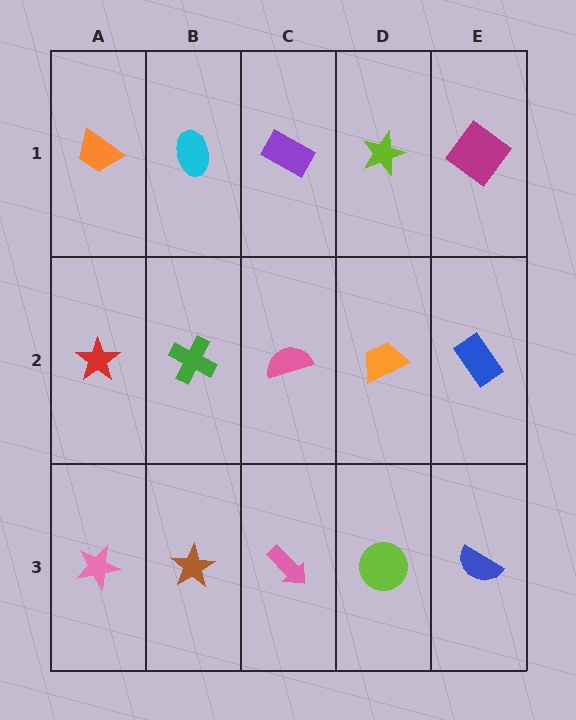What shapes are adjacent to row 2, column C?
A purple rectangle (row 1, column C), a pink arrow (row 3, column C), a green cross (row 2, column B), an orange trapezoid (row 2, column D).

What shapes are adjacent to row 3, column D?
An orange trapezoid (row 2, column D), a pink arrow (row 3, column C), a blue semicircle (row 3, column E).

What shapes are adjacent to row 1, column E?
A blue rectangle (row 2, column E), a lime star (row 1, column D).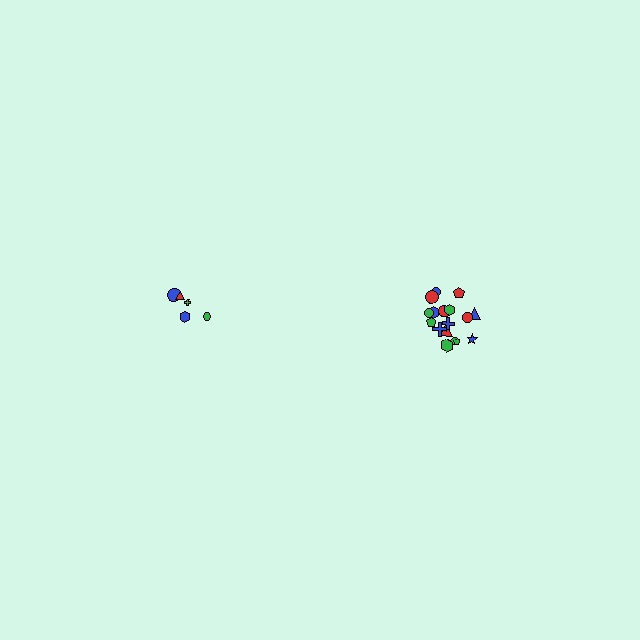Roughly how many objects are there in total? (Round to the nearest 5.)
Roughly 25 objects in total.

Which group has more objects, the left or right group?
The right group.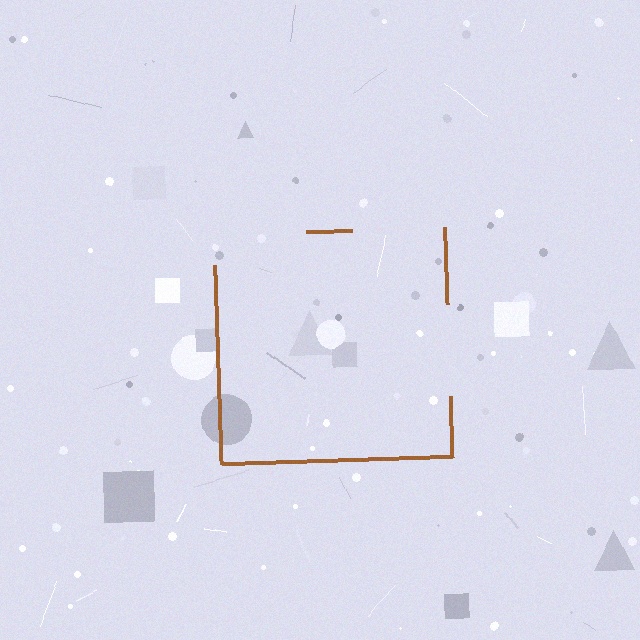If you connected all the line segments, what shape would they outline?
They would outline a square.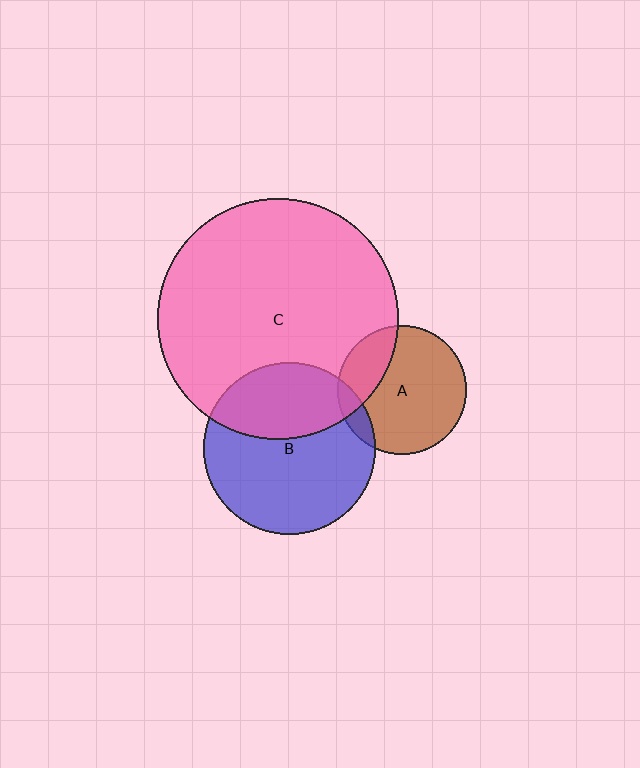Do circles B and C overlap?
Yes.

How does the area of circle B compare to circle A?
Approximately 1.8 times.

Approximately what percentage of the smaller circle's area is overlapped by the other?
Approximately 35%.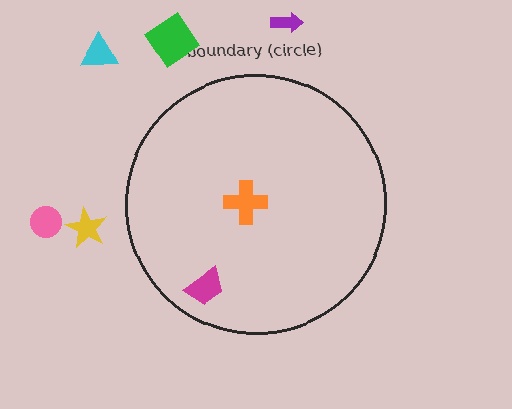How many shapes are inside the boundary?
2 inside, 5 outside.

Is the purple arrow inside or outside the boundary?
Outside.